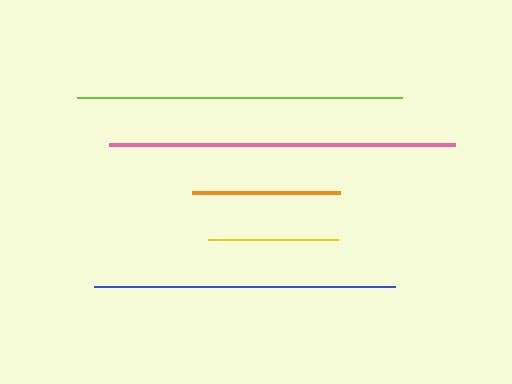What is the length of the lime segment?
The lime segment is approximately 324 pixels long.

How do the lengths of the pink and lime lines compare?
The pink and lime lines are approximately the same length.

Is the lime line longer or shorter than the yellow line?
The lime line is longer than the yellow line.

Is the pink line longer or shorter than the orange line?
The pink line is longer than the orange line.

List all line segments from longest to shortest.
From longest to shortest: pink, lime, blue, orange, yellow.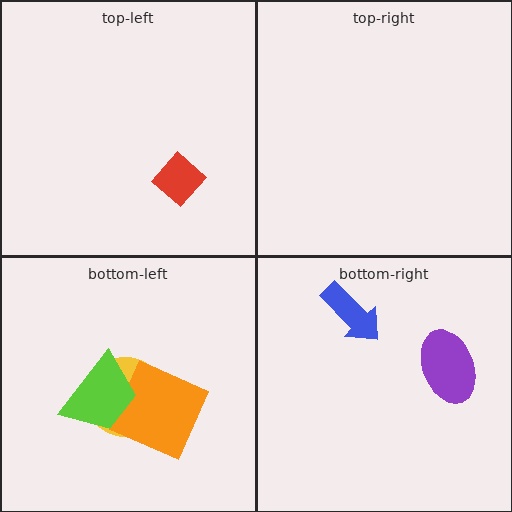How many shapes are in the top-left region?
1.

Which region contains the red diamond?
The top-left region.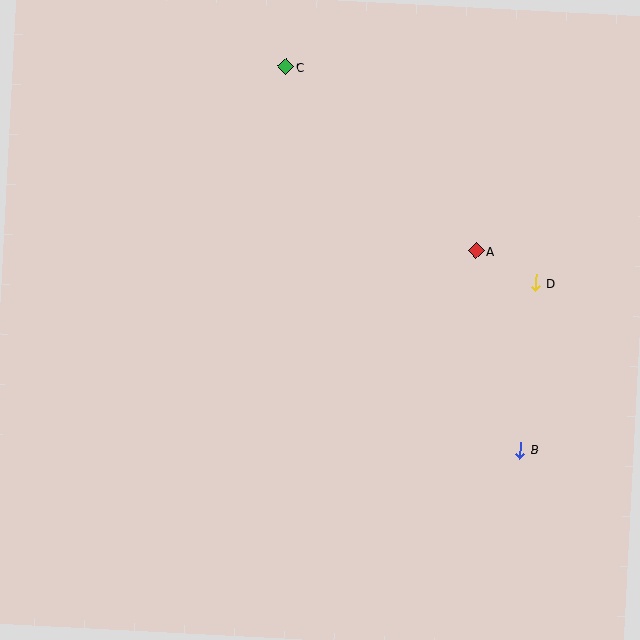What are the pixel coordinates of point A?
Point A is at (476, 251).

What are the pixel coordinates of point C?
Point C is at (286, 67).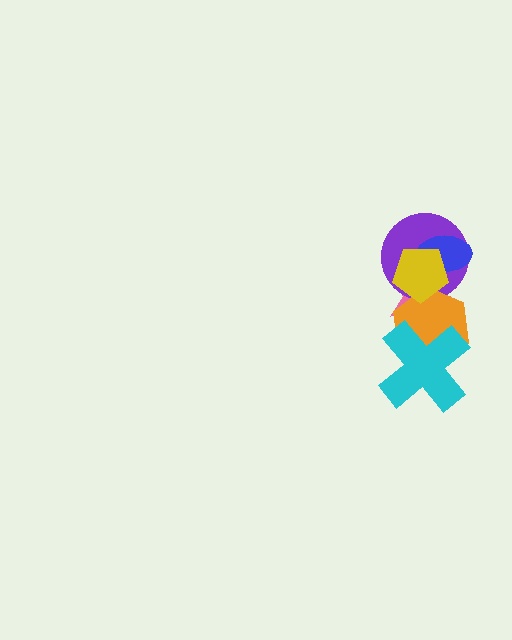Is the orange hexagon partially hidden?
Yes, it is partially covered by another shape.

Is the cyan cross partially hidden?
No, no other shape covers it.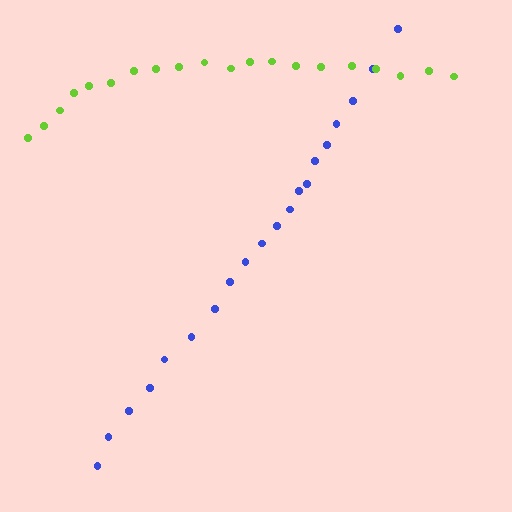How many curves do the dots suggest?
There are 2 distinct paths.